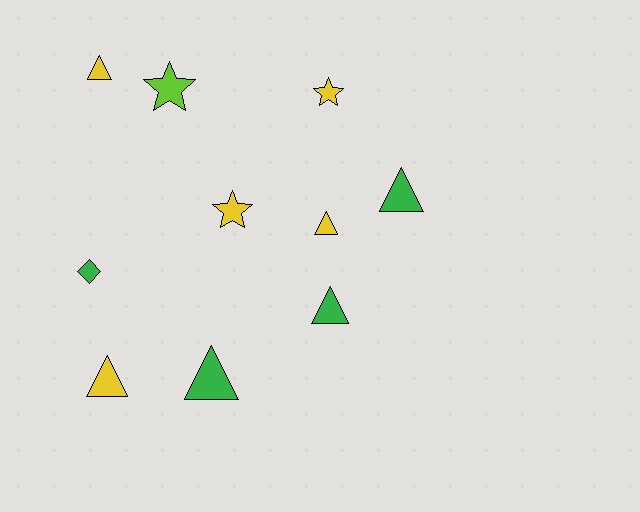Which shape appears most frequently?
Triangle, with 6 objects.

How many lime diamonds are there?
There are no lime diamonds.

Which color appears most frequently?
Yellow, with 5 objects.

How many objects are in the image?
There are 10 objects.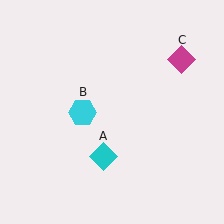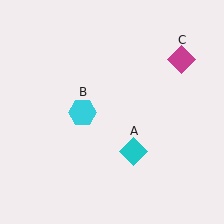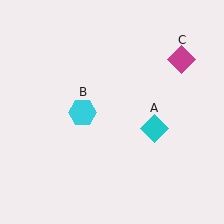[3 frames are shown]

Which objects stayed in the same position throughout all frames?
Cyan hexagon (object B) and magenta diamond (object C) remained stationary.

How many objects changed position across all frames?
1 object changed position: cyan diamond (object A).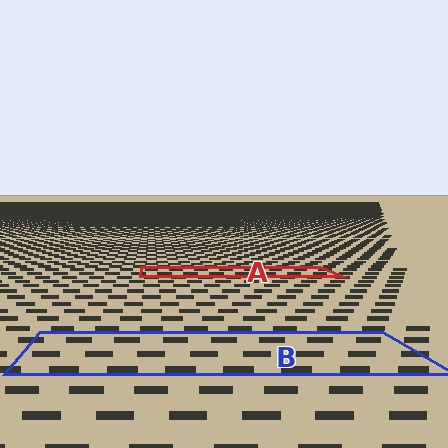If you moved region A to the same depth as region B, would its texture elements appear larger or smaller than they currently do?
They would appear larger. At a closer depth, the same texture elements are projected at a bigger on-screen size.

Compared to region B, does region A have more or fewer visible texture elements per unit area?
Region A has more texture elements per unit area — they are packed more densely because it is farther away.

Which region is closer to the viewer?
Region B is closer. The texture elements there are larger and more spread out.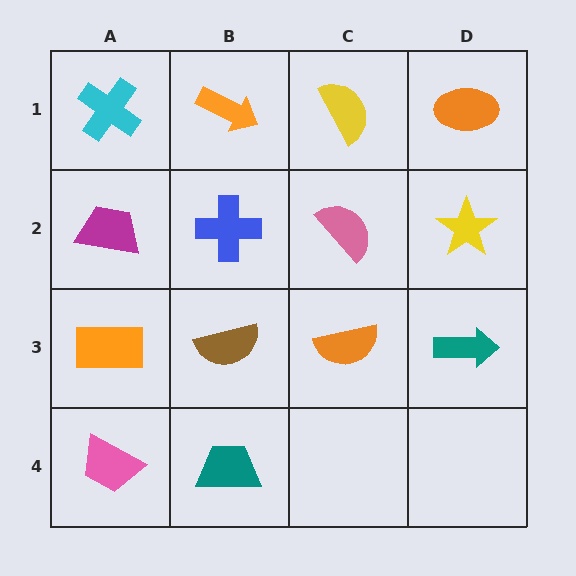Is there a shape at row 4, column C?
No, that cell is empty.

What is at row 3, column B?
A brown semicircle.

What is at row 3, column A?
An orange rectangle.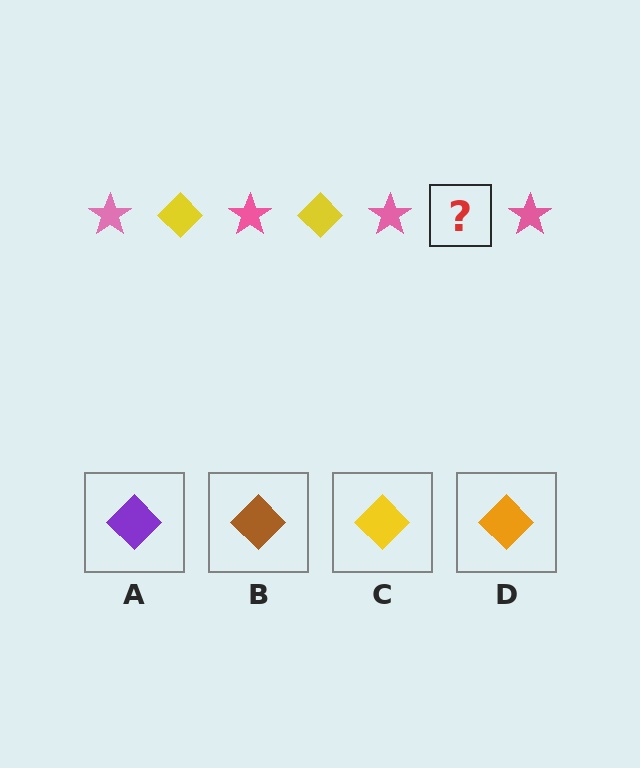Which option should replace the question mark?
Option C.